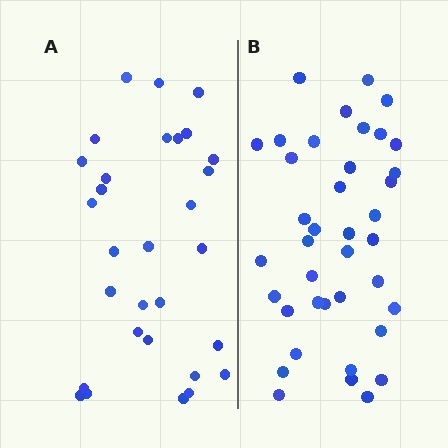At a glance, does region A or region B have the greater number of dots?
Region B (the right region) has more dots.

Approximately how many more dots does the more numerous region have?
Region B has roughly 8 or so more dots than region A.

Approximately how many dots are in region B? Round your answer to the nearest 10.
About 40 dots. (The exact count is 39, which rounds to 40.)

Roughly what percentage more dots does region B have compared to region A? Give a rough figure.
About 30% more.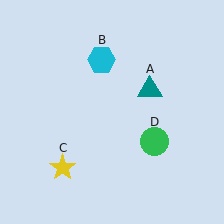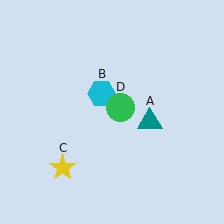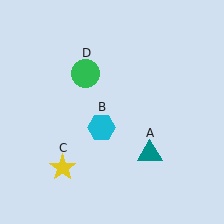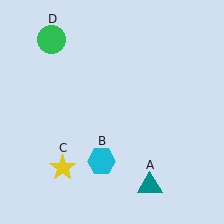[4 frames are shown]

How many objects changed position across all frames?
3 objects changed position: teal triangle (object A), cyan hexagon (object B), green circle (object D).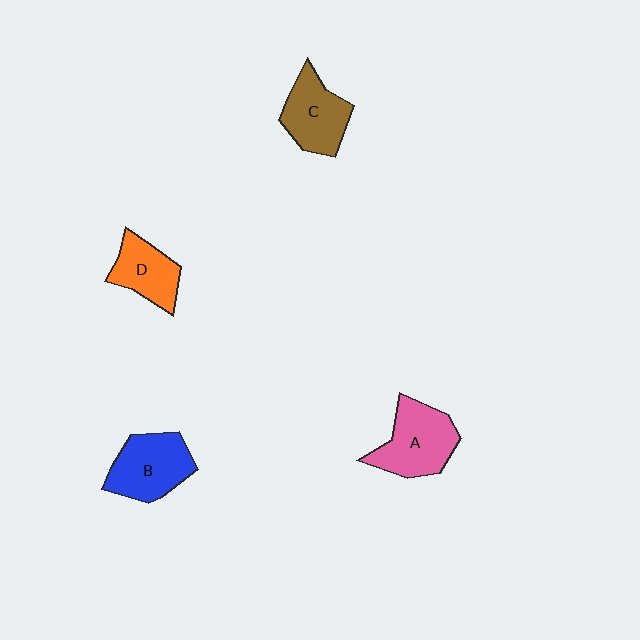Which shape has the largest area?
Shape A (pink).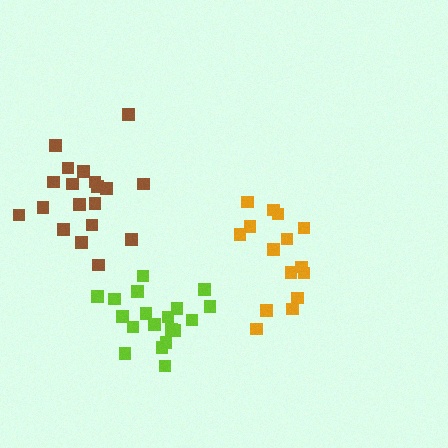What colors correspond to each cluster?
The clusters are colored: orange, brown, lime.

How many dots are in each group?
Group 1: 15 dots, Group 2: 19 dots, Group 3: 19 dots (53 total).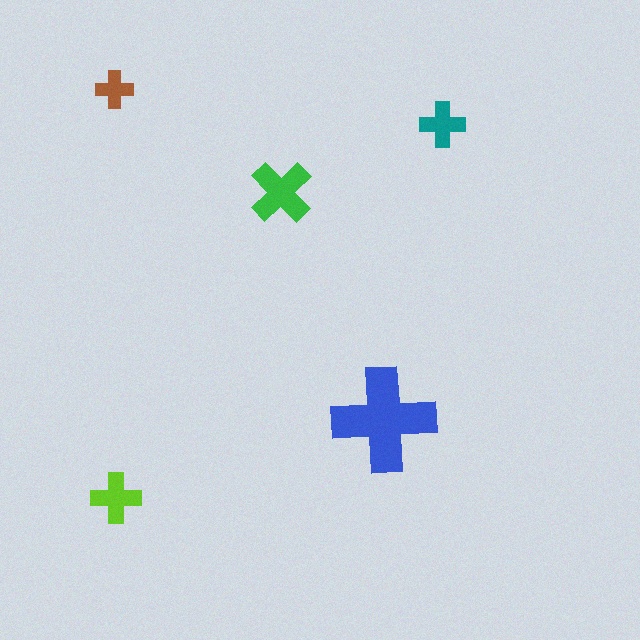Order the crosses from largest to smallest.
the blue one, the green one, the lime one, the teal one, the brown one.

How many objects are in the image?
There are 5 objects in the image.